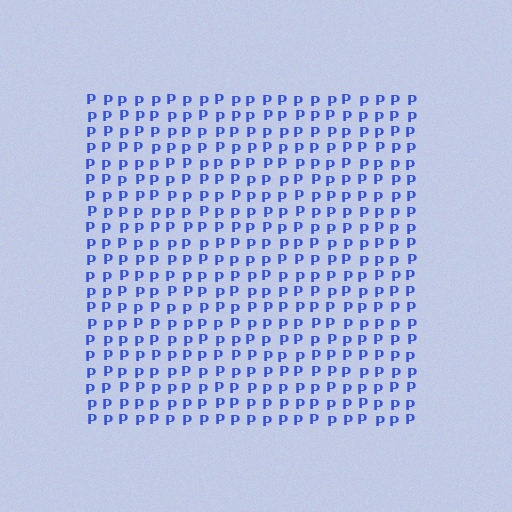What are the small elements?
The small elements are letter P's.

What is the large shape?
The large shape is a square.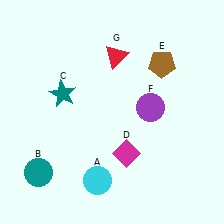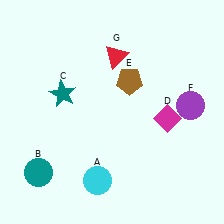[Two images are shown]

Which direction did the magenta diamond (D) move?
The magenta diamond (D) moved right.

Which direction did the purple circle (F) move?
The purple circle (F) moved right.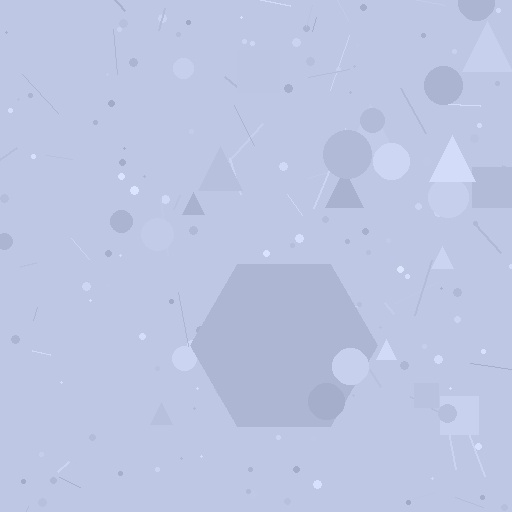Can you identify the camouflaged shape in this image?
The camouflaged shape is a hexagon.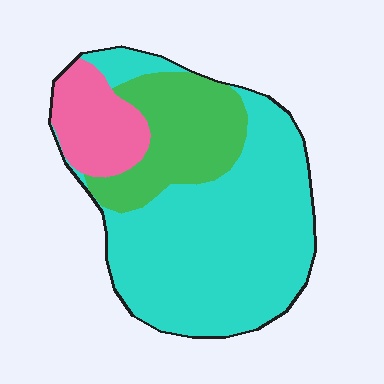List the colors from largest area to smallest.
From largest to smallest: cyan, green, pink.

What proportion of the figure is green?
Green covers about 25% of the figure.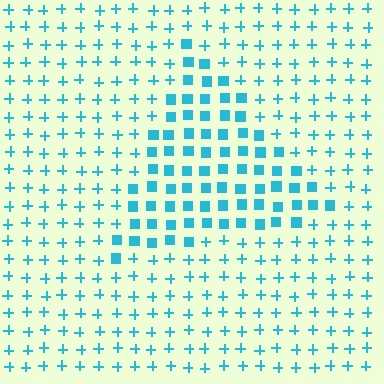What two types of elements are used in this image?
The image uses squares inside the triangle region and plus signs outside it.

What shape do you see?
I see a triangle.